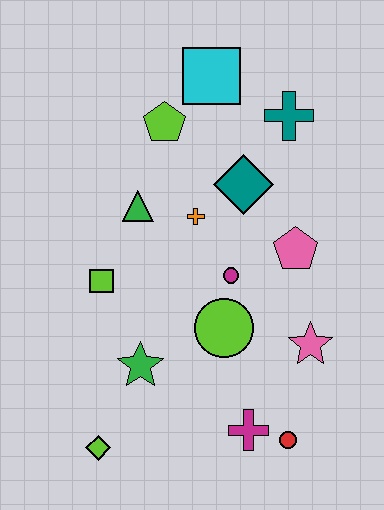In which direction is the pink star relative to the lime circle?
The pink star is to the right of the lime circle.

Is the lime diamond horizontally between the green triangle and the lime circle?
No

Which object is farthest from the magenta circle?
The lime diamond is farthest from the magenta circle.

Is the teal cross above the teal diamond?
Yes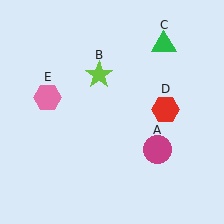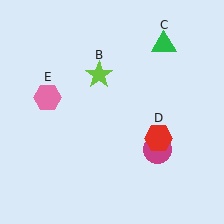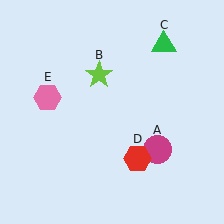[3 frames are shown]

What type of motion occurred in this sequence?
The red hexagon (object D) rotated clockwise around the center of the scene.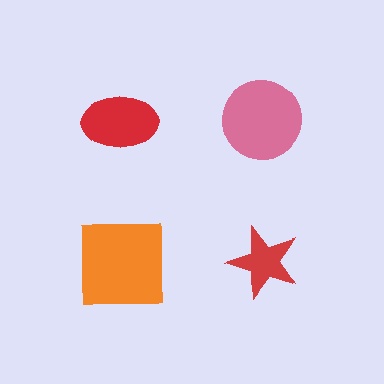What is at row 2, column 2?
A red star.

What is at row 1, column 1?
A red ellipse.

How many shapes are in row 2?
2 shapes.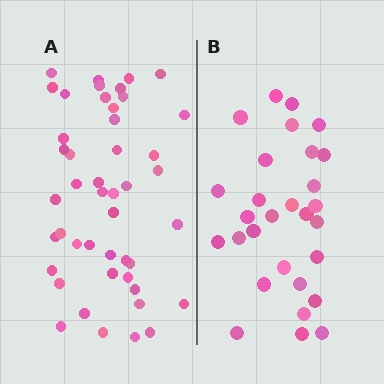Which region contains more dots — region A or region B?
Region A (the left region) has more dots.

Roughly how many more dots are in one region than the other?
Region A has approximately 15 more dots than region B.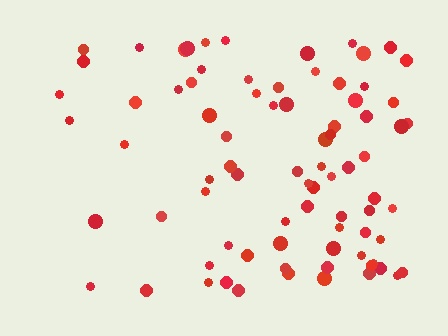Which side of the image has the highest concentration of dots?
The right.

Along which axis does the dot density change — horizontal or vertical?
Horizontal.